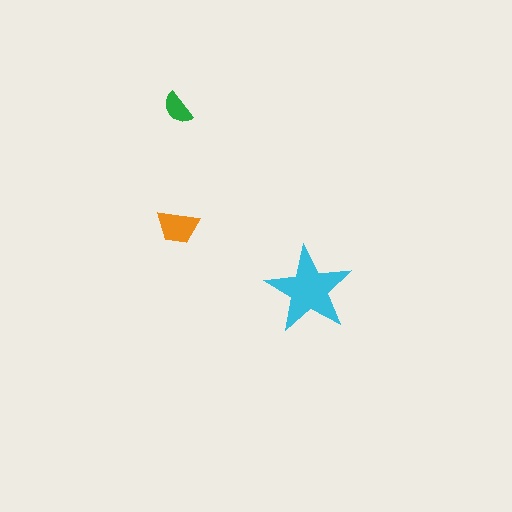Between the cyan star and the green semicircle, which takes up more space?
The cyan star.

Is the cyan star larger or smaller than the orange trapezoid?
Larger.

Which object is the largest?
The cyan star.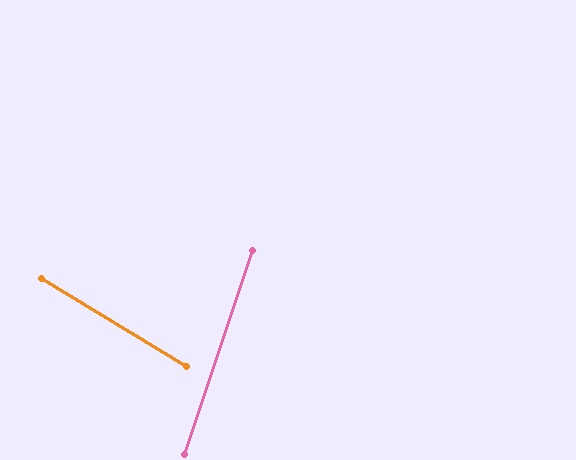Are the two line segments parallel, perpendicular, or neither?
Neither parallel nor perpendicular — they differ by about 77°.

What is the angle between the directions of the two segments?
Approximately 77 degrees.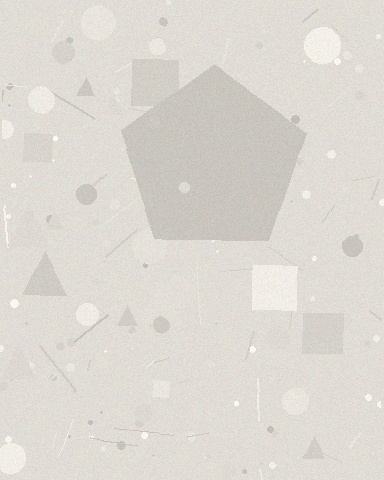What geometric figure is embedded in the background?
A pentagon is embedded in the background.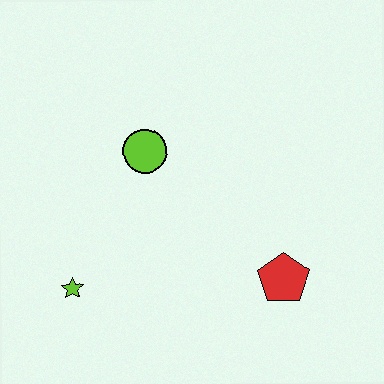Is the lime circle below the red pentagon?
No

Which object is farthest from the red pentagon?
The lime star is farthest from the red pentagon.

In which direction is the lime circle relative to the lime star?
The lime circle is above the lime star.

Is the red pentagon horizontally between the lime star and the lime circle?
No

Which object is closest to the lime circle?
The lime star is closest to the lime circle.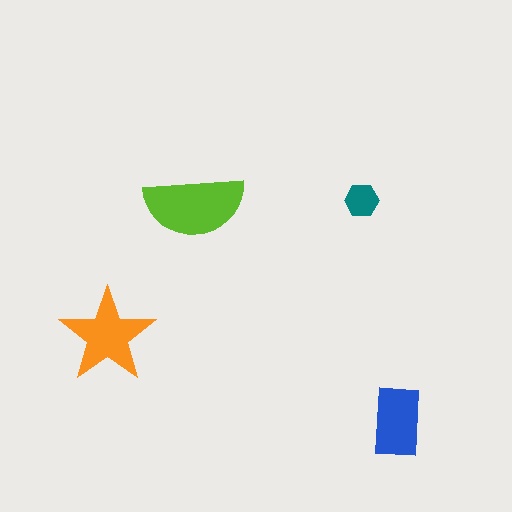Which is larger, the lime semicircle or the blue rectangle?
The lime semicircle.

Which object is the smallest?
The teal hexagon.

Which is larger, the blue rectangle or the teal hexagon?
The blue rectangle.